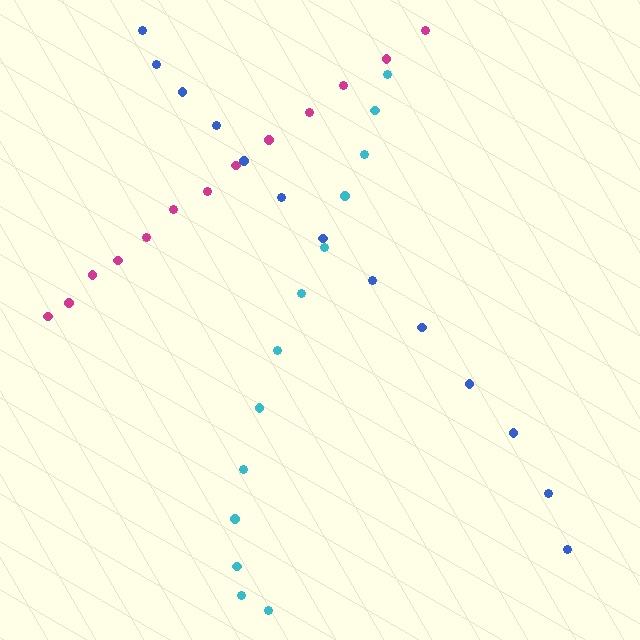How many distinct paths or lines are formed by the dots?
There are 3 distinct paths.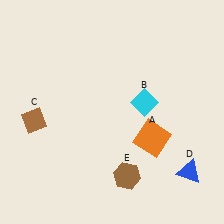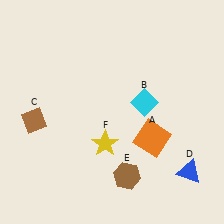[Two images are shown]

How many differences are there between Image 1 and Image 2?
There is 1 difference between the two images.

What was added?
A yellow star (F) was added in Image 2.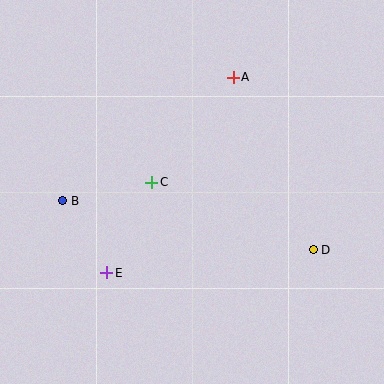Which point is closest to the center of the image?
Point C at (152, 182) is closest to the center.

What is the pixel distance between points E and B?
The distance between E and B is 84 pixels.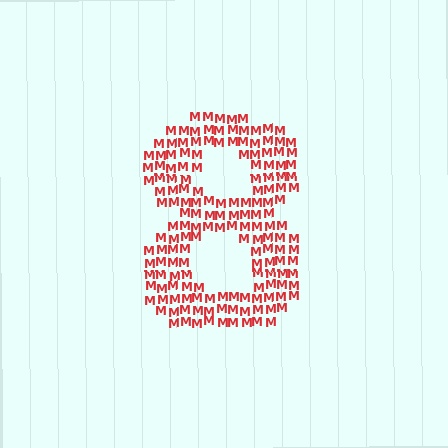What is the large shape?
The large shape is the digit 8.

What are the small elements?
The small elements are letter M's.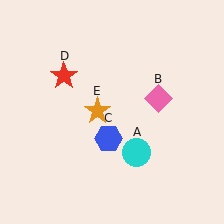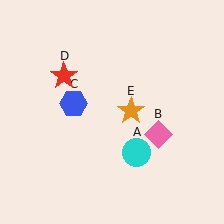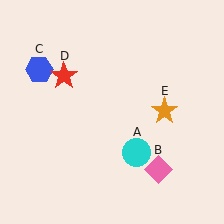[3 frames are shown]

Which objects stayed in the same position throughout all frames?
Cyan circle (object A) and red star (object D) remained stationary.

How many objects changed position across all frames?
3 objects changed position: pink diamond (object B), blue hexagon (object C), orange star (object E).